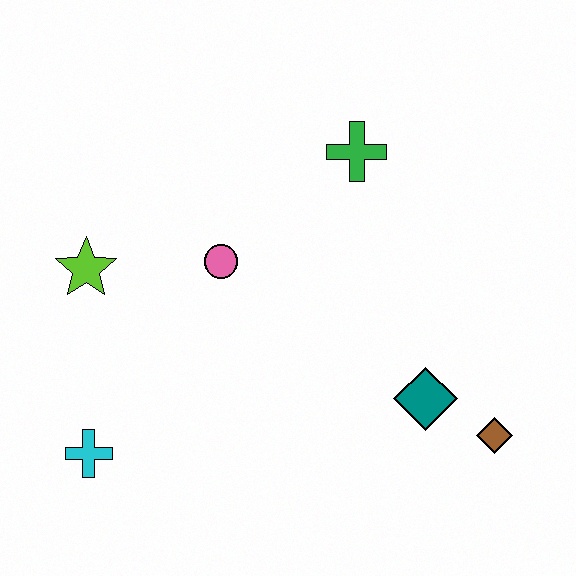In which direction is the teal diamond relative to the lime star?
The teal diamond is to the right of the lime star.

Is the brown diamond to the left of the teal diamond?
No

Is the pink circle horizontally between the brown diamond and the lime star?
Yes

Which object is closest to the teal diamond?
The brown diamond is closest to the teal diamond.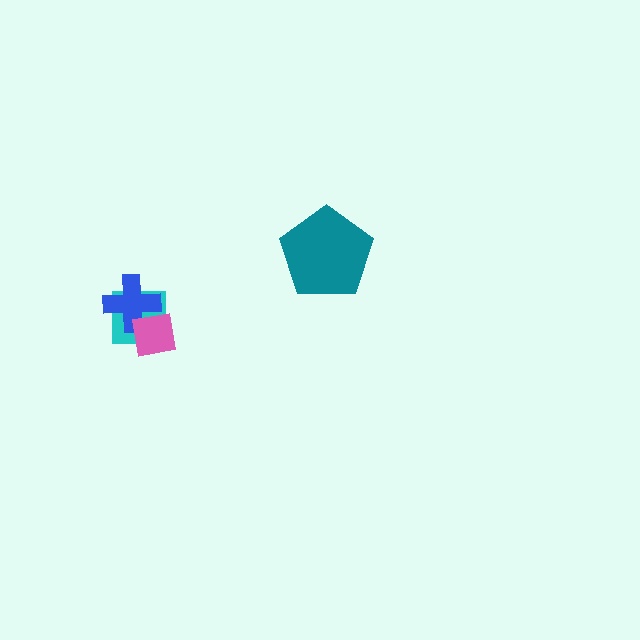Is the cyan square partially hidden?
Yes, it is partially covered by another shape.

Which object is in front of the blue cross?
The pink square is in front of the blue cross.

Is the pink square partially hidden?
No, no other shape covers it.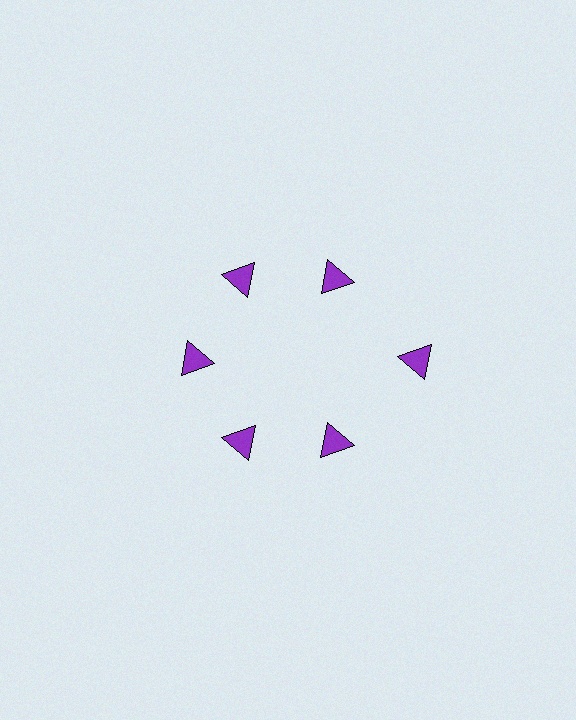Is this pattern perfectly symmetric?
No. The 6 purple triangles are arranged in a ring, but one element near the 3 o'clock position is pushed outward from the center, breaking the 6-fold rotational symmetry.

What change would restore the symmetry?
The symmetry would be restored by moving it inward, back onto the ring so that all 6 triangles sit at equal angles and equal distance from the center.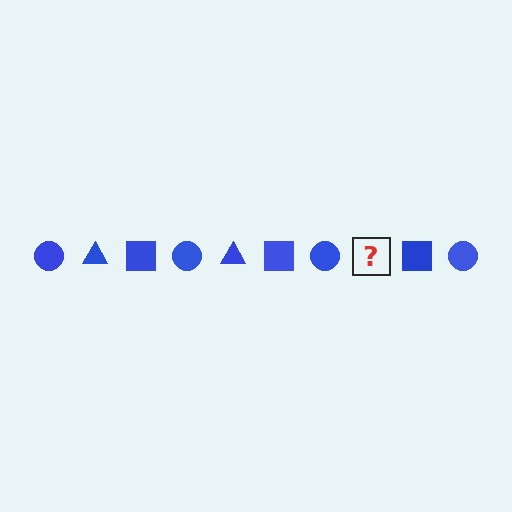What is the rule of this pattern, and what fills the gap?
The rule is that the pattern cycles through circle, triangle, square shapes in blue. The gap should be filled with a blue triangle.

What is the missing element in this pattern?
The missing element is a blue triangle.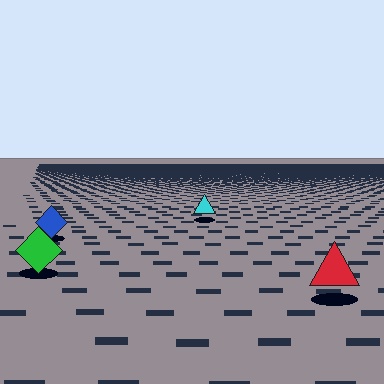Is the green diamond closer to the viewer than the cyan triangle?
Yes. The green diamond is closer — you can tell from the texture gradient: the ground texture is coarser near it.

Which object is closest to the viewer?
The red triangle is closest. The texture marks near it are larger and more spread out.